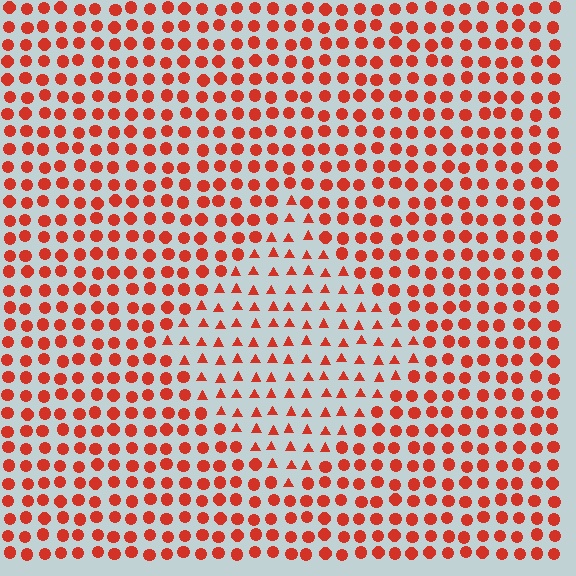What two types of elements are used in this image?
The image uses triangles inside the diamond region and circles outside it.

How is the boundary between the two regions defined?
The boundary is defined by a change in element shape: triangles inside vs. circles outside. All elements share the same color and spacing.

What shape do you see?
I see a diamond.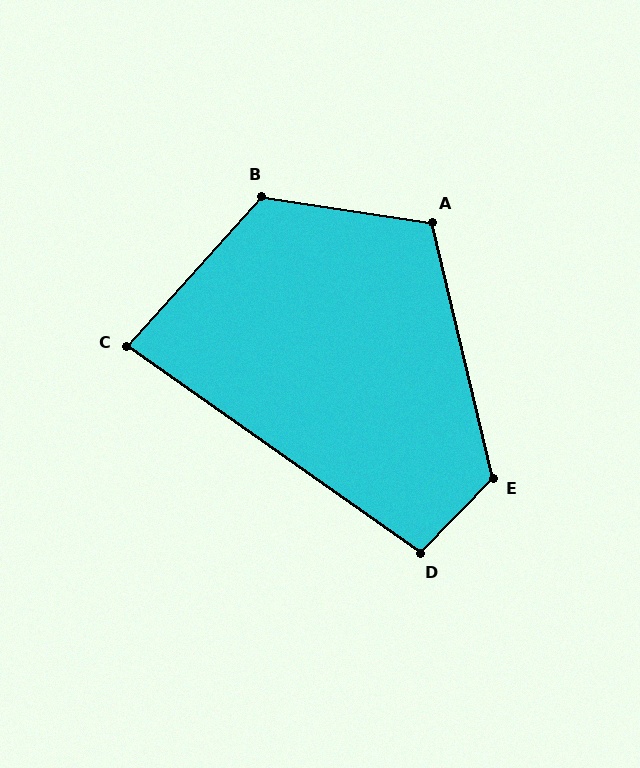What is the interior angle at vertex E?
Approximately 123 degrees (obtuse).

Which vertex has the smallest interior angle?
C, at approximately 83 degrees.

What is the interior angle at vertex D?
Approximately 99 degrees (obtuse).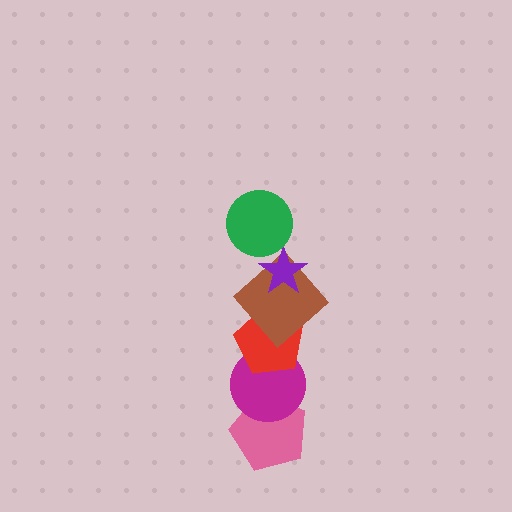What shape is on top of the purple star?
The green circle is on top of the purple star.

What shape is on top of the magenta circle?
The red pentagon is on top of the magenta circle.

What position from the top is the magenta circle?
The magenta circle is 5th from the top.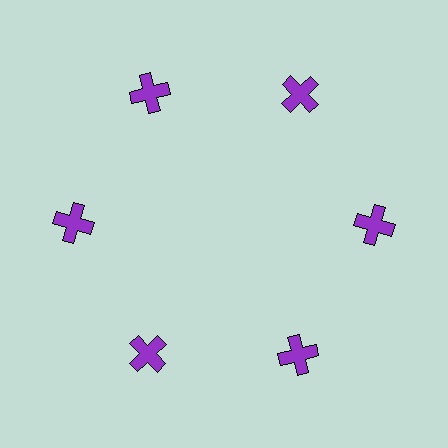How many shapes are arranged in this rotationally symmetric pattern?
There are 6 shapes, arranged in 6 groups of 1.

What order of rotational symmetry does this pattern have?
This pattern has 6-fold rotational symmetry.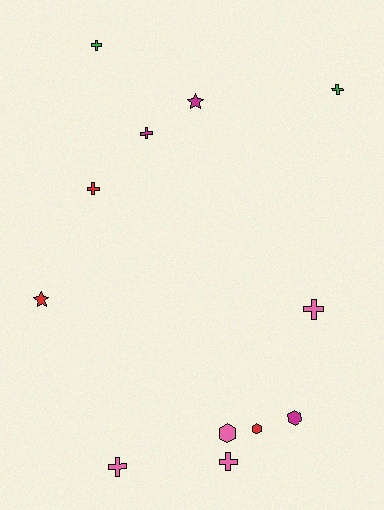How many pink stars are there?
There are no pink stars.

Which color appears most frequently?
Pink, with 4 objects.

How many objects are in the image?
There are 12 objects.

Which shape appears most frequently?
Cross, with 7 objects.